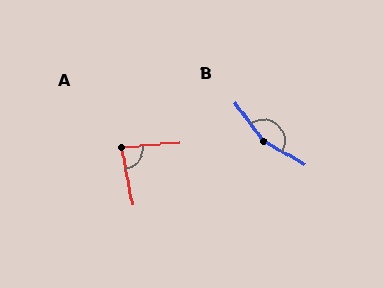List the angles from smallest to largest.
A (84°), B (157°).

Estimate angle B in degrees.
Approximately 157 degrees.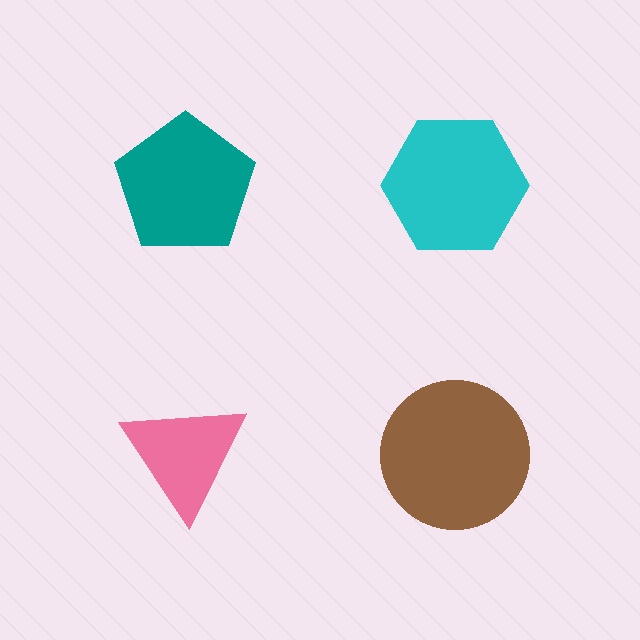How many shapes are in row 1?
2 shapes.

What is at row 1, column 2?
A cyan hexagon.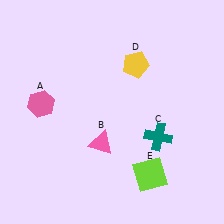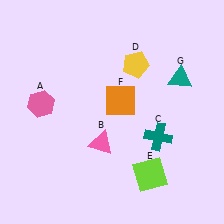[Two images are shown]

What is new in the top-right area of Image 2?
A teal triangle (G) was added in the top-right area of Image 2.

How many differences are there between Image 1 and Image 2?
There are 2 differences between the two images.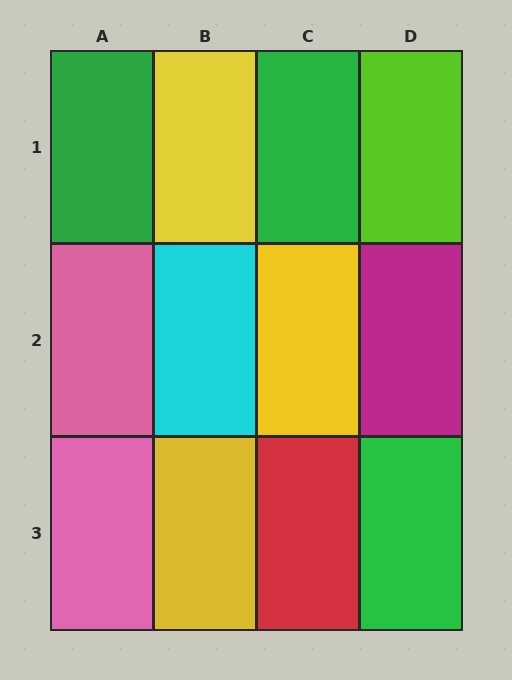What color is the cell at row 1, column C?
Green.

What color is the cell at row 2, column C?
Yellow.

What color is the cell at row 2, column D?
Magenta.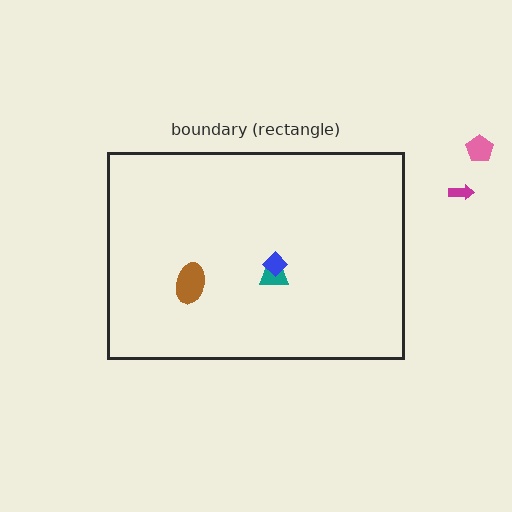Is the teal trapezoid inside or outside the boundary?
Inside.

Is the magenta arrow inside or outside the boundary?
Outside.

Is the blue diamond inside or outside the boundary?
Inside.